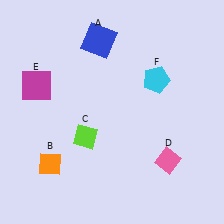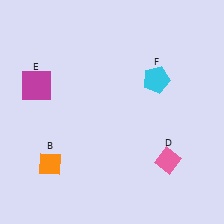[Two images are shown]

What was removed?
The lime diamond (C), the blue square (A) were removed in Image 2.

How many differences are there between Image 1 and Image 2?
There are 2 differences between the two images.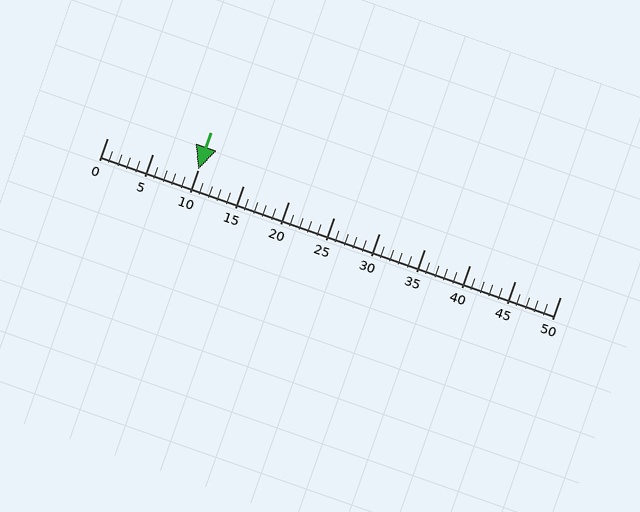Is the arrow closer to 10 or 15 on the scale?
The arrow is closer to 10.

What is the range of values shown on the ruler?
The ruler shows values from 0 to 50.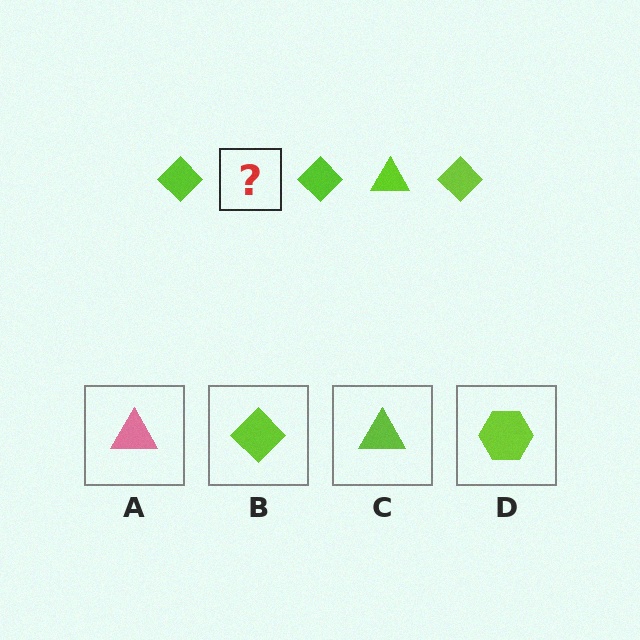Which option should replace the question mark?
Option C.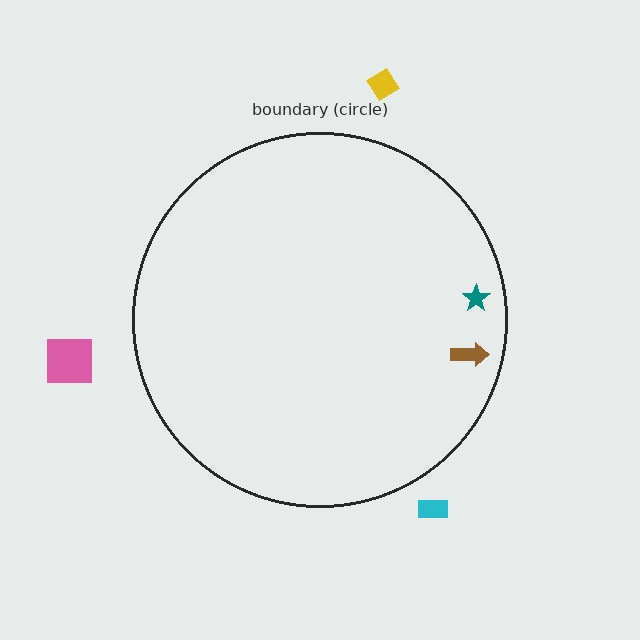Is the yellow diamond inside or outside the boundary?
Outside.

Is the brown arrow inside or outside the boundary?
Inside.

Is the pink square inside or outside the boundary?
Outside.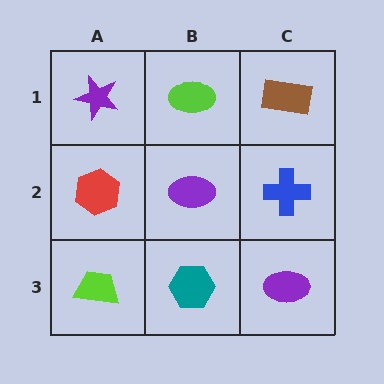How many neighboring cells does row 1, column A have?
2.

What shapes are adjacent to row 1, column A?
A red hexagon (row 2, column A), a lime ellipse (row 1, column B).